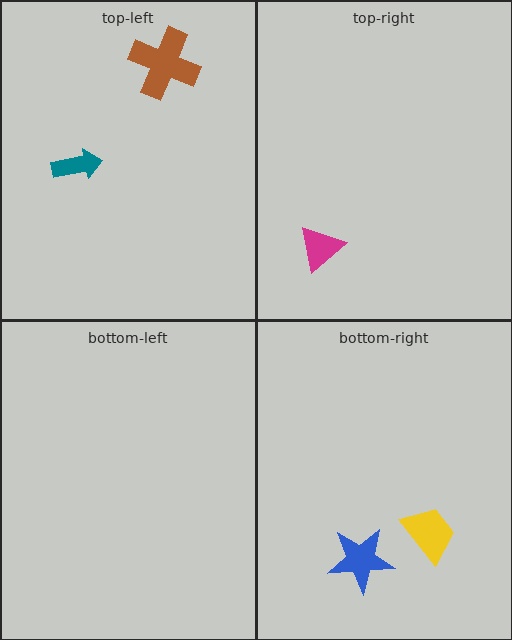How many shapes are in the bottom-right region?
2.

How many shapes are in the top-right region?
1.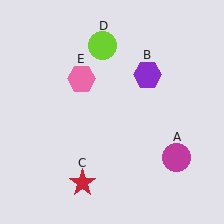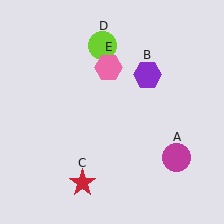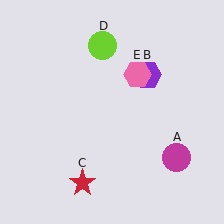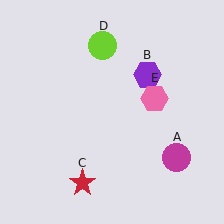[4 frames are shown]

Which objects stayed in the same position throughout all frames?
Magenta circle (object A) and purple hexagon (object B) and red star (object C) and lime circle (object D) remained stationary.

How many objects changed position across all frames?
1 object changed position: pink hexagon (object E).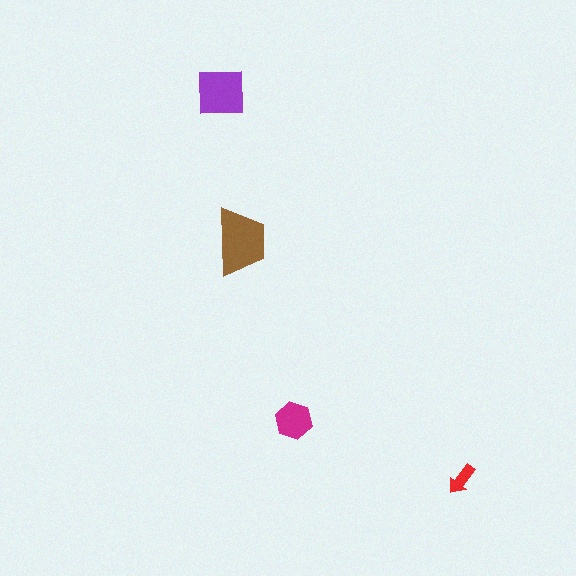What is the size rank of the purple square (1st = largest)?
2nd.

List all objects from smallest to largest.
The red arrow, the magenta hexagon, the purple square, the brown trapezoid.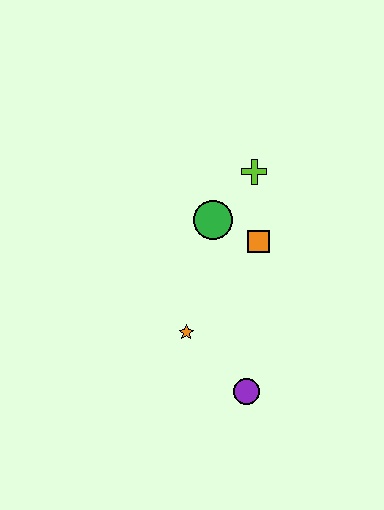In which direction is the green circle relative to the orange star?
The green circle is above the orange star.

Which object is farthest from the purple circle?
The lime cross is farthest from the purple circle.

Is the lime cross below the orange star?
No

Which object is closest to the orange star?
The purple circle is closest to the orange star.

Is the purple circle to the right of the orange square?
No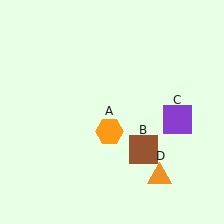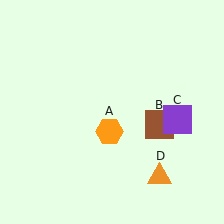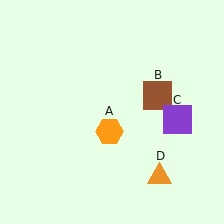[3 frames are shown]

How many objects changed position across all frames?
1 object changed position: brown square (object B).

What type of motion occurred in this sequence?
The brown square (object B) rotated counterclockwise around the center of the scene.